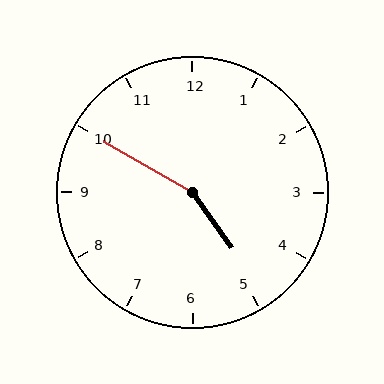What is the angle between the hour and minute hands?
Approximately 155 degrees.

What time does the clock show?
4:50.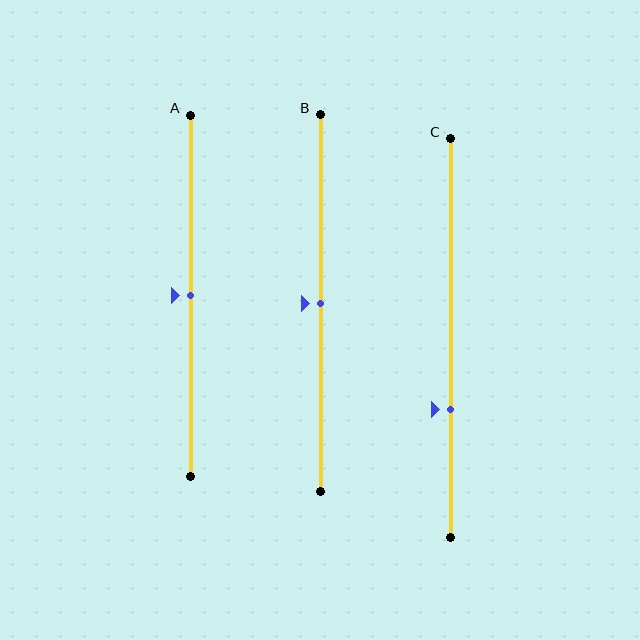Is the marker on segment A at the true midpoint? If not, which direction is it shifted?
Yes, the marker on segment A is at the true midpoint.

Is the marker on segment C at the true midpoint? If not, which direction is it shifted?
No, the marker on segment C is shifted downward by about 18% of the segment length.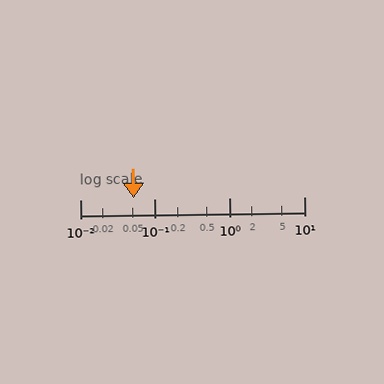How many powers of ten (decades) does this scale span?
The scale spans 3 decades, from 0.01 to 10.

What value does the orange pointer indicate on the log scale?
The pointer indicates approximately 0.052.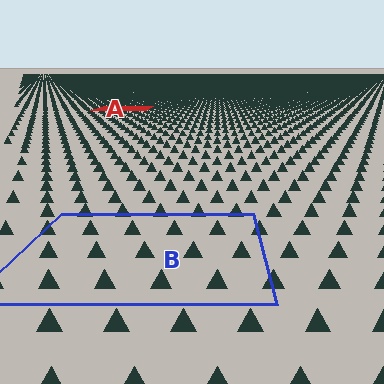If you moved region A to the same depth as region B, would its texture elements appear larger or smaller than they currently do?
They would appear larger. At a closer depth, the same texture elements are projected at a bigger on-screen size.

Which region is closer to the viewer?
Region B is closer. The texture elements there are larger and more spread out.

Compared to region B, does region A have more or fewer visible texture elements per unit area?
Region A has more texture elements per unit area — they are packed more densely because it is farther away.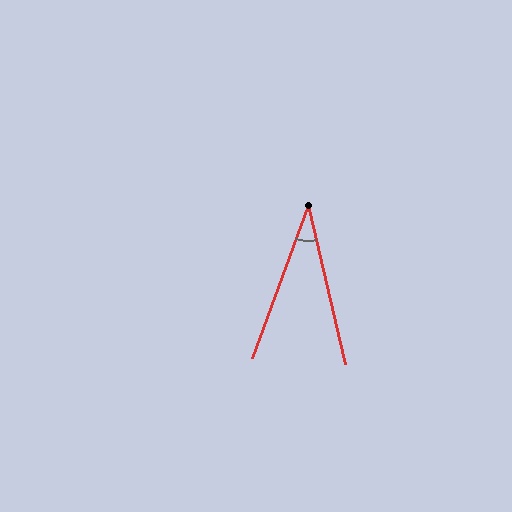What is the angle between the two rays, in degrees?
Approximately 33 degrees.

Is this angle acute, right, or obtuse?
It is acute.